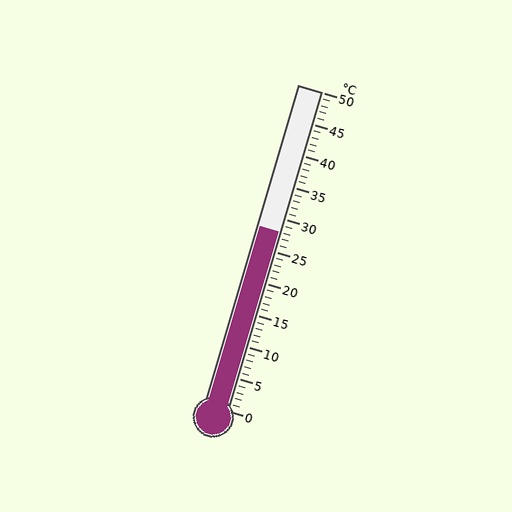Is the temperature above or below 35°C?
The temperature is below 35°C.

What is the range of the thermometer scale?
The thermometer scale ranges from 0°C to 50°C.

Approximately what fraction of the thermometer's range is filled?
The thermometer is filled to approximately 55% of its range.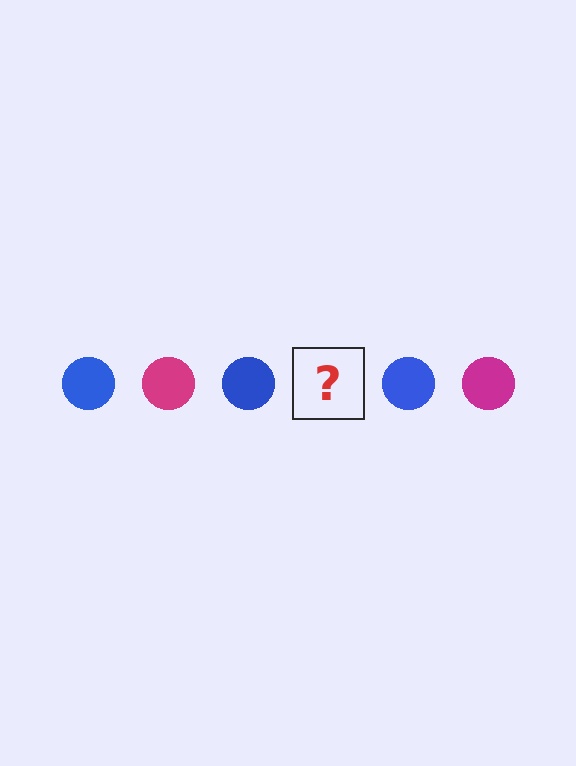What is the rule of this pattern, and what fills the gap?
The rule is that the pattern cycles through blue, magenta circles. The gap should be filled with a magenta circle.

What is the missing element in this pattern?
The missing element is a magenta circle.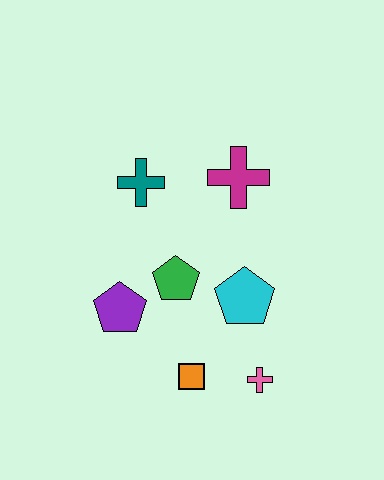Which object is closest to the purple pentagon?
The green pentagon is closest to the purple pentagon.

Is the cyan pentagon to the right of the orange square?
Yes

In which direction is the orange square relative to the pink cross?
The orange square is to the left of the pink cross.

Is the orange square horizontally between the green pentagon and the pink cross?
Yes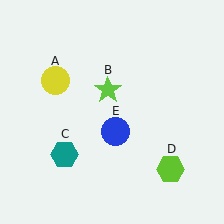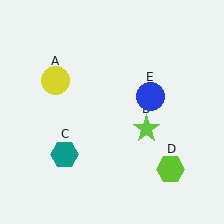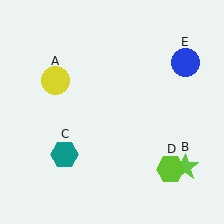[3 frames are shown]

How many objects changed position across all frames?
2 objects changed position: lime star (object B), blue circle (object E).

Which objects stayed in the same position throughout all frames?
Yellow circle (object A) and teal hexagon (object C) and lime hexagon (object D) remained stationary.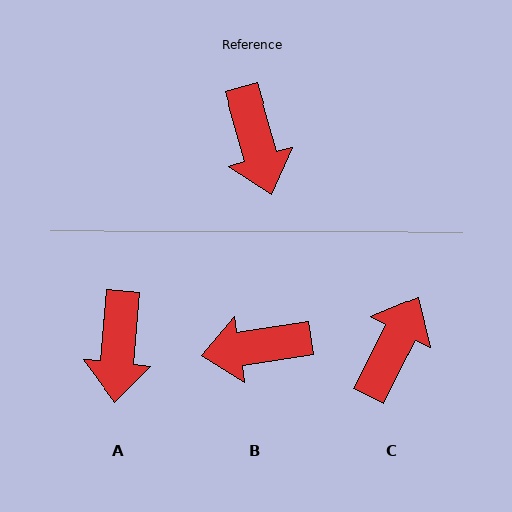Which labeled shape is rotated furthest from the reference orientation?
C, about 137 degrees away.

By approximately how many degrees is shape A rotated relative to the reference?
Approximately 21 degrees clockwise.